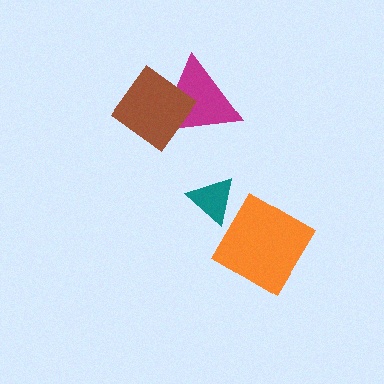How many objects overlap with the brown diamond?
1 object overlaps with the brown diamond.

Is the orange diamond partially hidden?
No, no other shape covers it.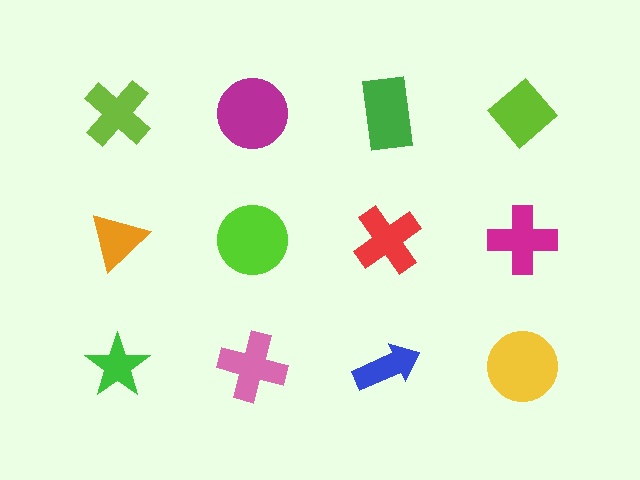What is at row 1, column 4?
A lime diamond.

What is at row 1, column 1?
A lime cross.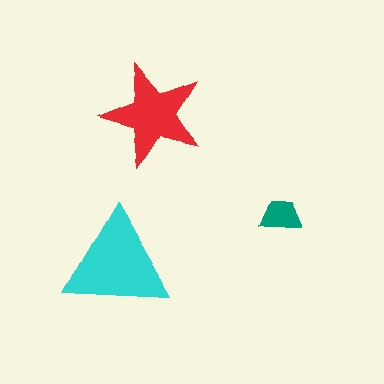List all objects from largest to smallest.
The cyan triangle, the red star, the teal trapezoid.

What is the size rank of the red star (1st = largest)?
2nd.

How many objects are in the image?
There are 3 objects in the image.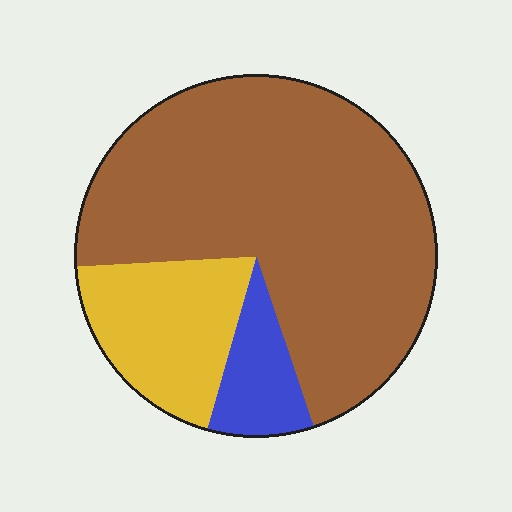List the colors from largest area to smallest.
From largest to smallest: brown, yellow, blue.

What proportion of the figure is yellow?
Yellow takes up less than a quarter of the figure.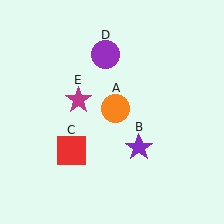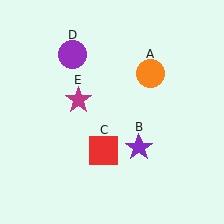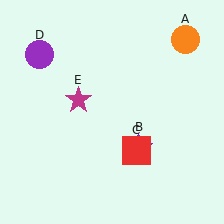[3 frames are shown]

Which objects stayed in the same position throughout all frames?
Purple star (object B) and magenta star (object E) remained stationary.